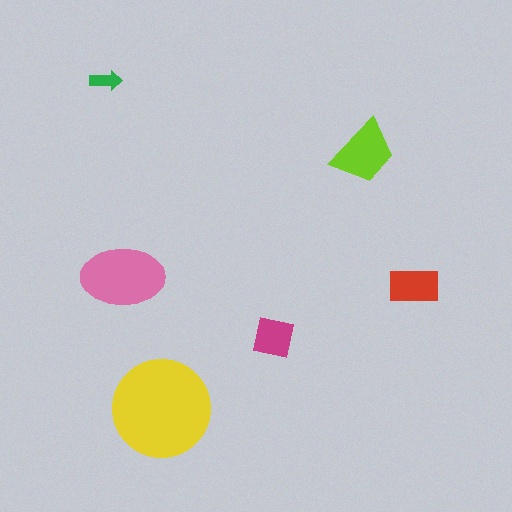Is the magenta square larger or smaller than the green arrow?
Larger.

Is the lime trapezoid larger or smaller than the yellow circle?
Smaller.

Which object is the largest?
The yellow circle.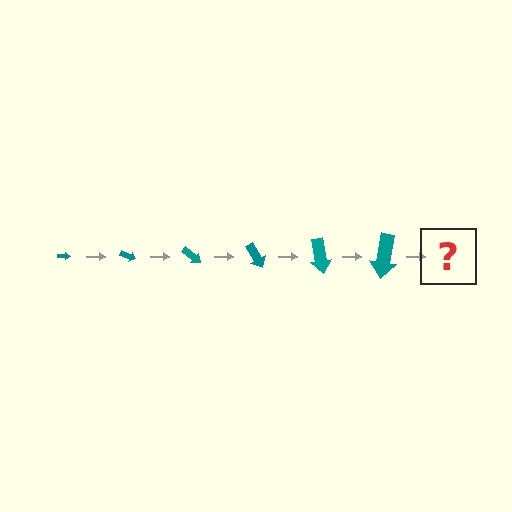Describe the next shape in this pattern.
It should be an arrow, larger than the previous one and rotated 120 degrees from the start.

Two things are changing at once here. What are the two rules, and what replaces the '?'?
The two rules are that the arrow grows larger each step and it rotates 20 degrees each step. The '?' should be an arrow, larger than the previous one and rotated 120 degrees from the start.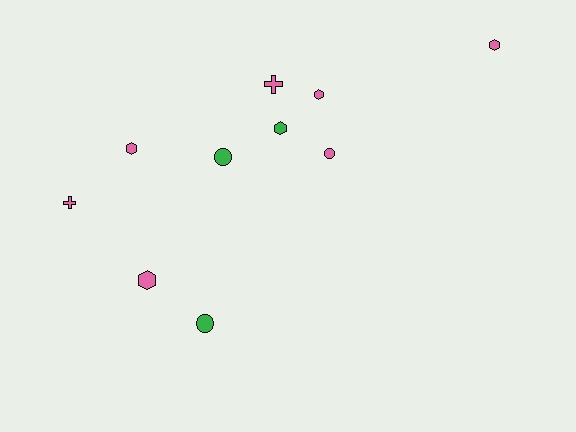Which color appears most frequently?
Pink, with 7 objects.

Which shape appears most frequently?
Hexagon, with 5 objects.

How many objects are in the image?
There are 10 objects.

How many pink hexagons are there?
There are 4 pink hexagons.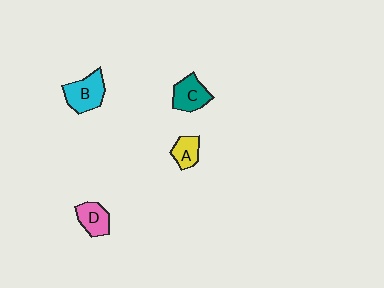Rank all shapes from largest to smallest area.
From largest to smallest: B (cyan), C (teal), D (pink), A (yellow).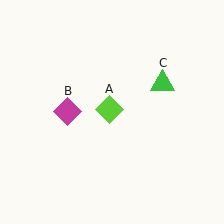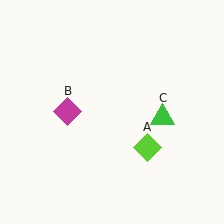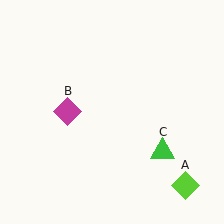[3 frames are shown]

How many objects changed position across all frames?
2 objects changed position: lime diamond (object A), green triangle (object C).